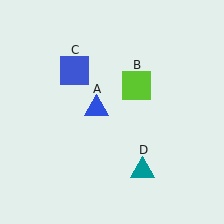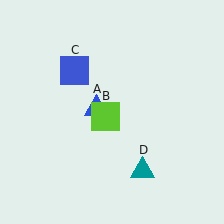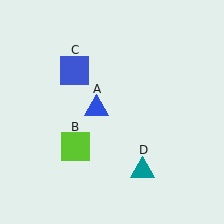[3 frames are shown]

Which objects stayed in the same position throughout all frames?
Blue triangle (object A) and blue square (object C) and teal triangle (object D) remained stationary.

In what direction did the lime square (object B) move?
The lime square (object B) moved down and to the left.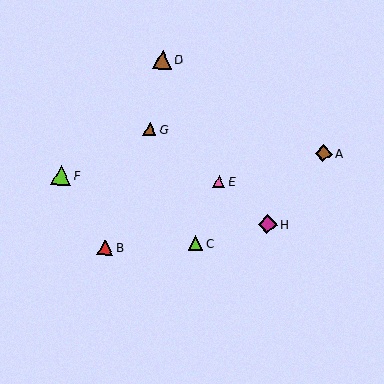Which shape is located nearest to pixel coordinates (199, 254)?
The lime triangle (labeled C) at (195, 243) is nearest to that location.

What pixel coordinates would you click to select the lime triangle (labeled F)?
Click at (61, 176) to select the lime triangle F.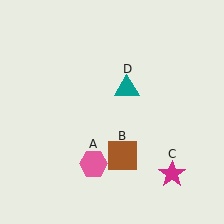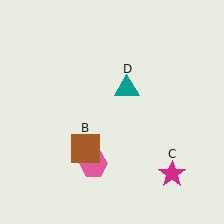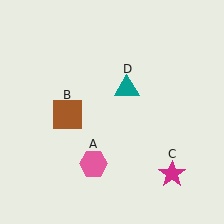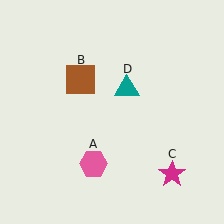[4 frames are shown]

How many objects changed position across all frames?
1 object changed position: brown square (object B).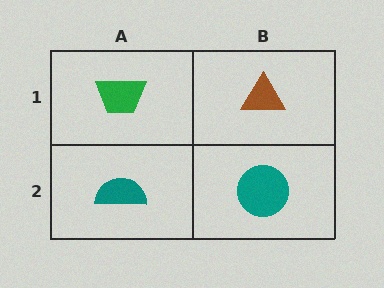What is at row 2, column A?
A teal semicircle.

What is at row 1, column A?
A green trapezoid.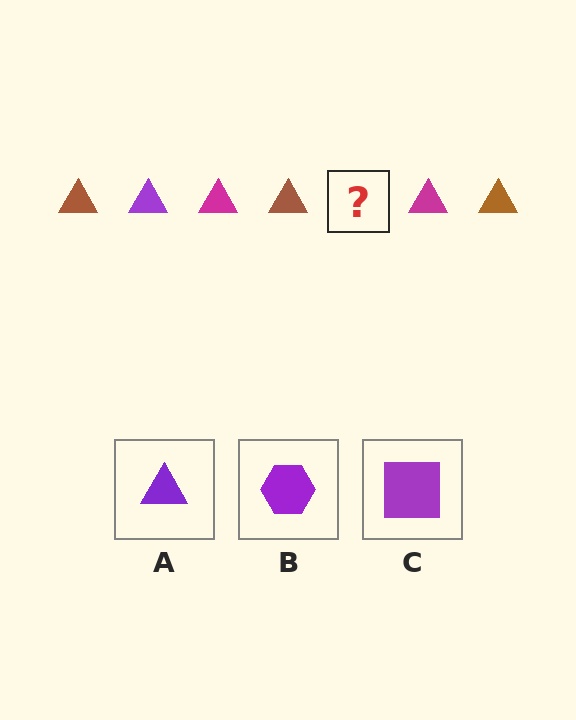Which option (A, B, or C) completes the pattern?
A.